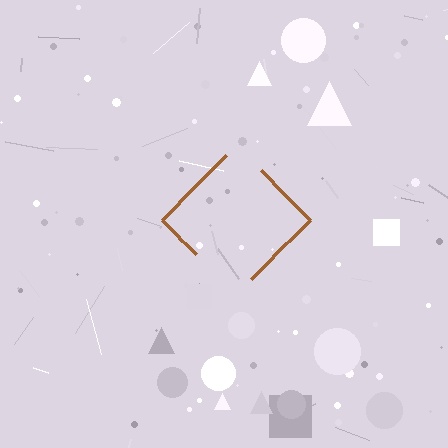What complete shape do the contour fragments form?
The contour fragments form a diamond.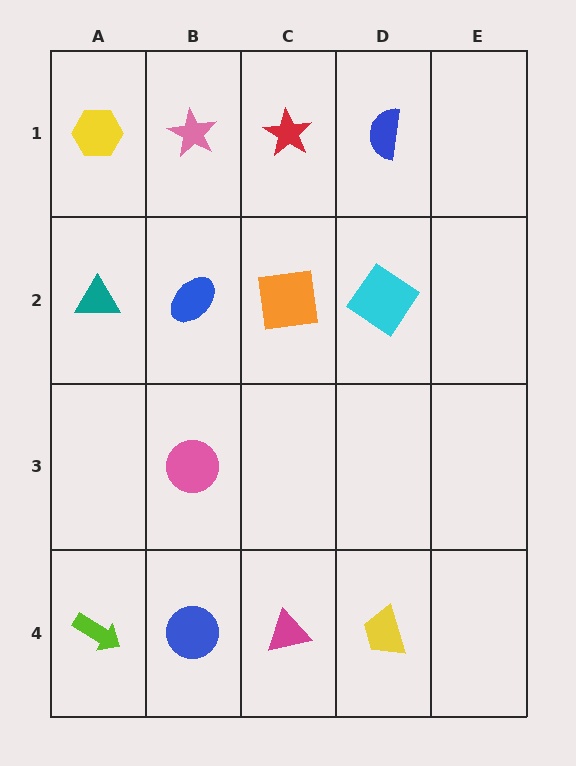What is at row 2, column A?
A teal triangle.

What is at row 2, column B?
A blue ellipse.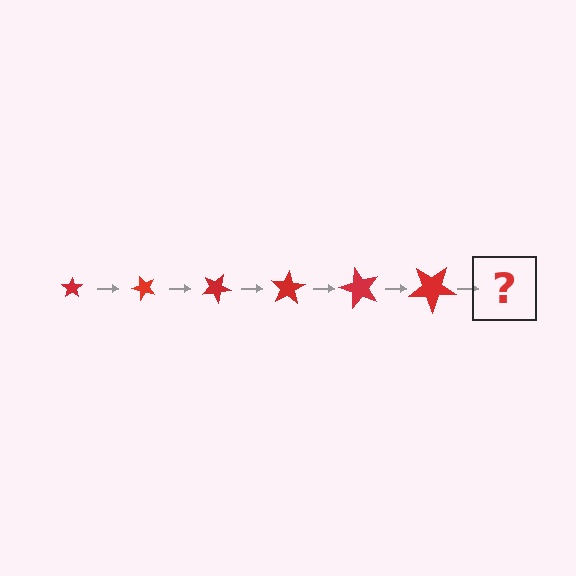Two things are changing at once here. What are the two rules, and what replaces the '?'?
The two rules are that the star grows larger each step and it rotates 50 degrees each step. The '?' should be a star, larger than the previous one and rotated 300 degrees from the start.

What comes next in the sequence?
The next element should be a star, larger than the previous one and rotated 300 degrees from the start.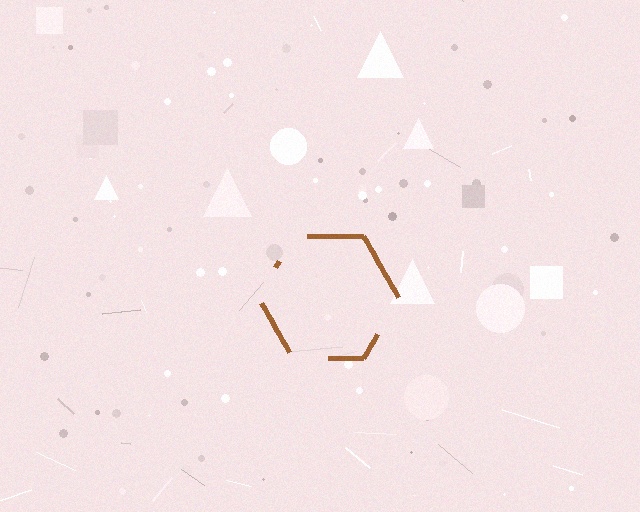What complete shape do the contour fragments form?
The contour fragments form a hexagon.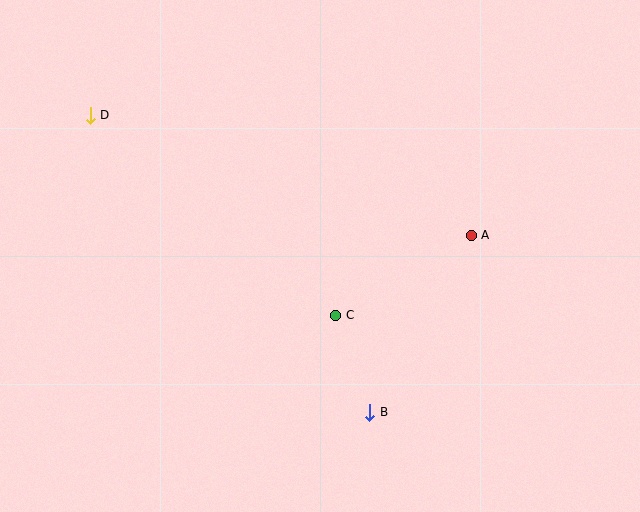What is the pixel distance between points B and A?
The distance between B and A is 204 pixels.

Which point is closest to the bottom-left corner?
Point B is closest to the bottom-left corner.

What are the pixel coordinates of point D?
Point D is at (90, 115).